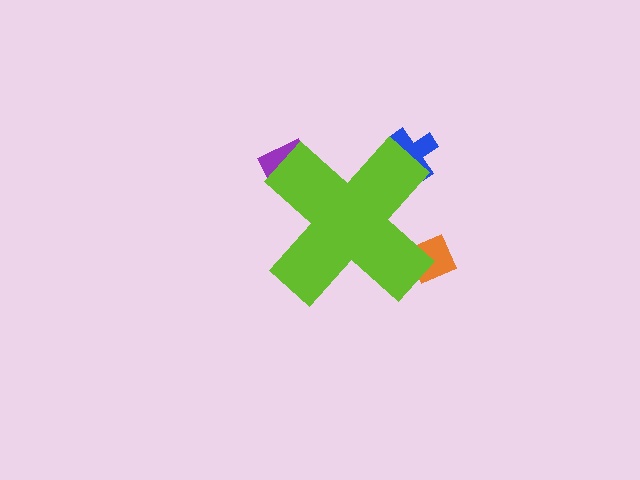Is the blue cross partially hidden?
Yes, the blue cross is partially hidden behind the lime cross.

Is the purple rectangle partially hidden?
Yes, the purple rectangle is partially hidden behind the lime cross.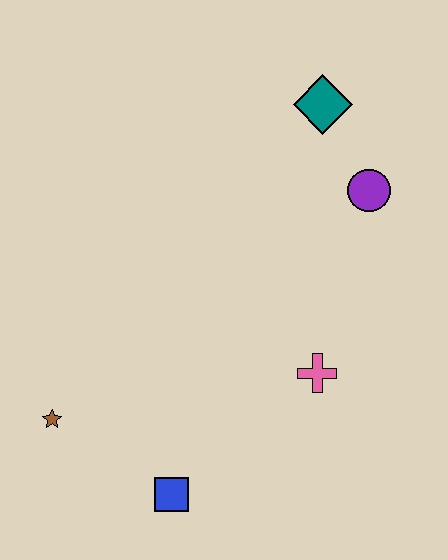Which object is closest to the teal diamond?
The purple circle is closest to the teal diamond.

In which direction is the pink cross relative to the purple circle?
The pink cross is below the purple circle.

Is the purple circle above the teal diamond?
No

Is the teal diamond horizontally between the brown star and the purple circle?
Yes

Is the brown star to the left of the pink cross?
Yes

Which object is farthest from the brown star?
The teal diamond is farthest from the brown star.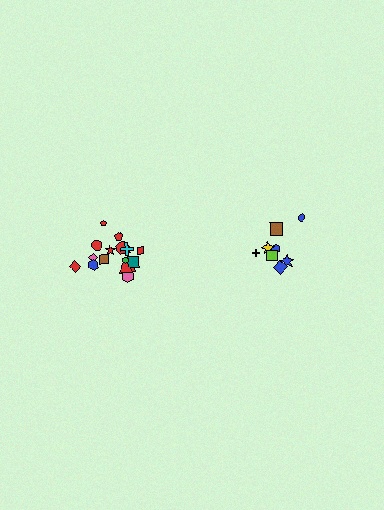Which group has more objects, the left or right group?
The left group.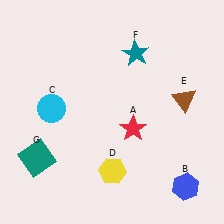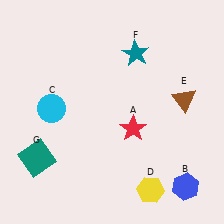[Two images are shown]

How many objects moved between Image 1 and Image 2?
1 object moved between the two images.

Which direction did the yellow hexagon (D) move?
The yellow hexagon (D) moved right.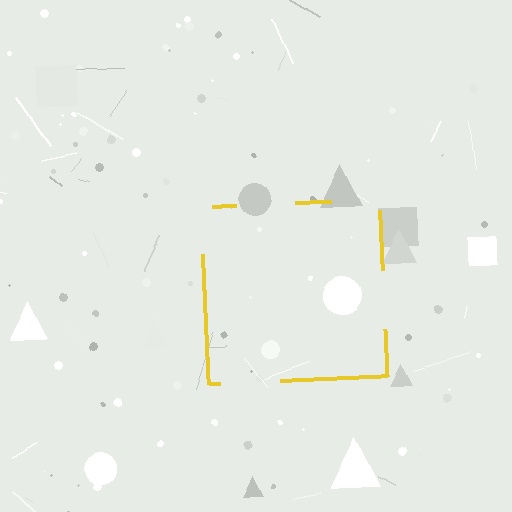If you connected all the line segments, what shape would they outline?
They would outline a square.